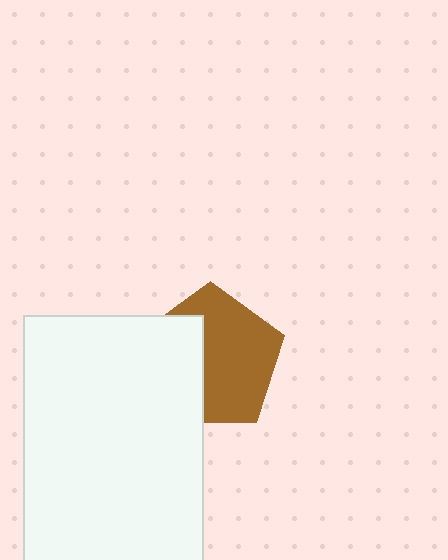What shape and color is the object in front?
The object in front is a white rectangle.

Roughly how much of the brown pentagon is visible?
About half of it is visible (roughly 61%).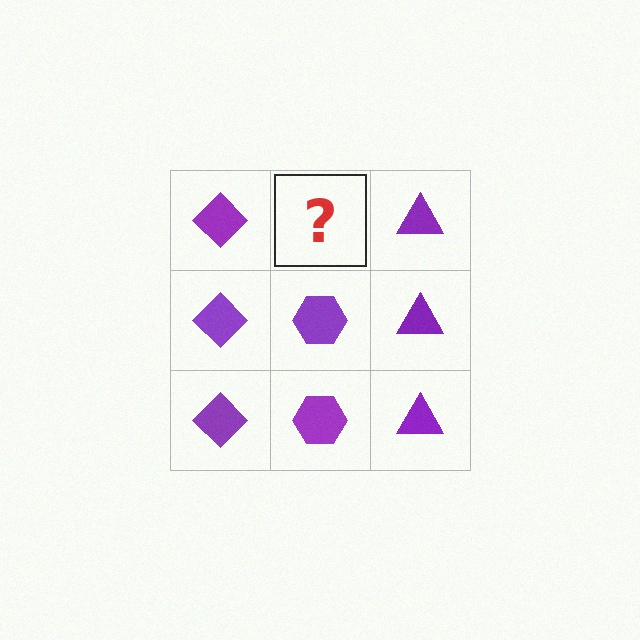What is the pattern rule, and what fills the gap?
The rule is that each column has a consistent shape. The gap should be filled with a purple hexagon.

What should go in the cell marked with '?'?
The missing cell should contain a purple hexagon.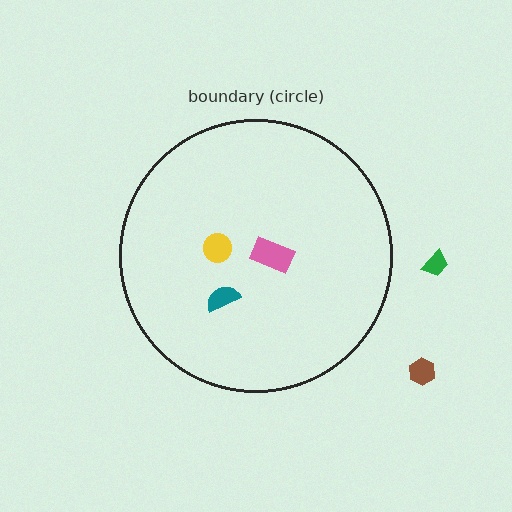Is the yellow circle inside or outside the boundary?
Inside.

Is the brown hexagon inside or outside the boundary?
Outside.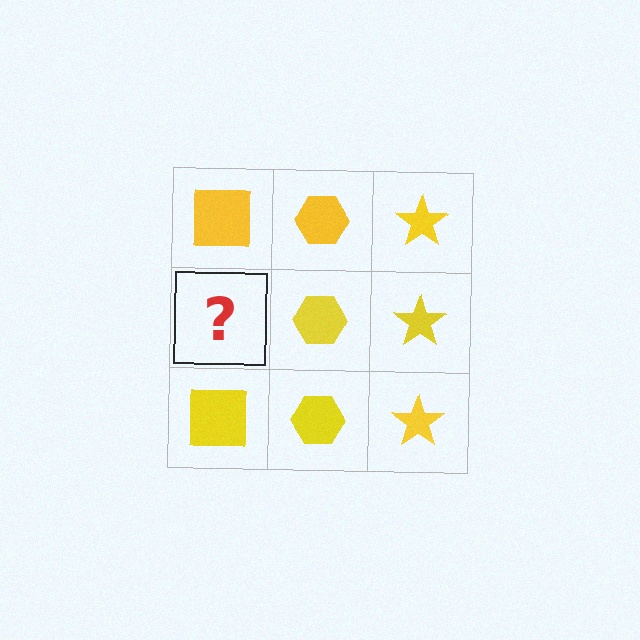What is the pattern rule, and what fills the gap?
The rule is that each column has a consistent shape. The gap should be filled with a yellow square.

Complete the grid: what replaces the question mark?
The question mark should be replaced with a yellow square.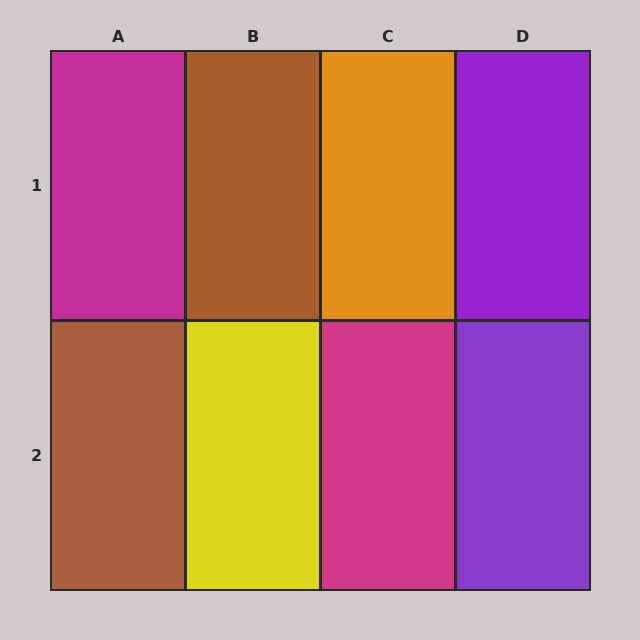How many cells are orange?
1 cell is orange.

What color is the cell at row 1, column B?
Brown.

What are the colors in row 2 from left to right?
Brown, yellow, magenta, purple.